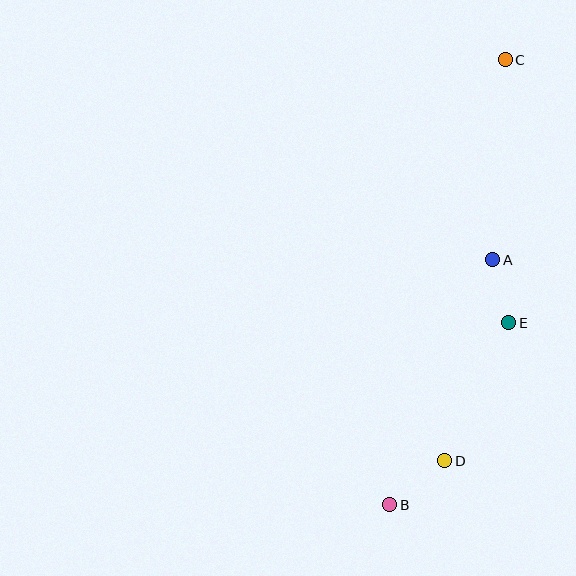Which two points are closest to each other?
Points A and E are closest to each other.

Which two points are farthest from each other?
Points B and C are farthest from each other.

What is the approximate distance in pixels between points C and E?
The distance between C and E is approximately 263 pixels.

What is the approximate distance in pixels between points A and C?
The distance between A and C is approximately 200 pixels.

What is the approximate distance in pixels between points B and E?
The distance between B and E is approximately 217 pixels.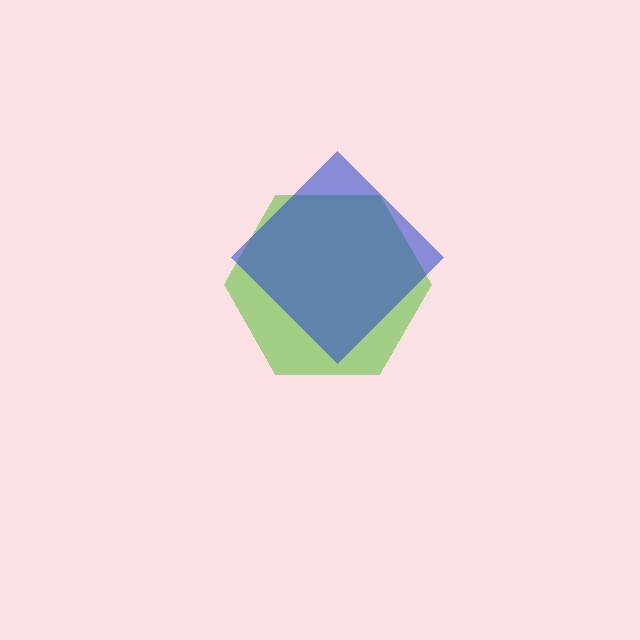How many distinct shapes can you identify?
There are 2 distinct shapes: a lime hexagon, a blue diamond.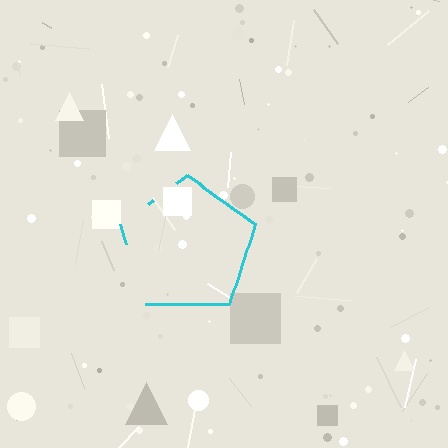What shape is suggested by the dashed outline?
The dashed outline suggests a pentagon.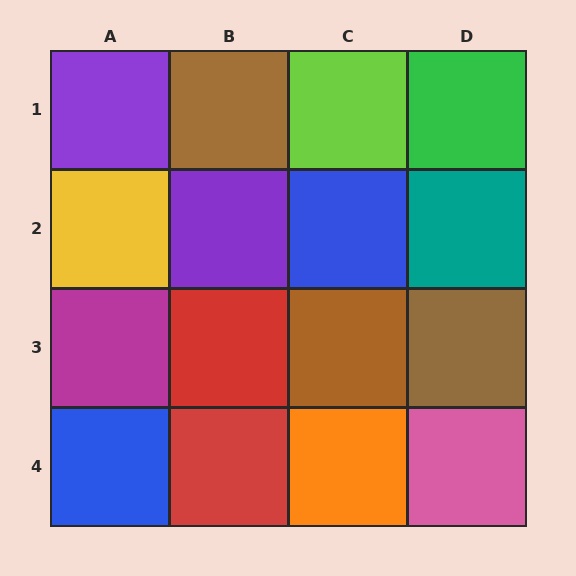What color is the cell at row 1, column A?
Purple.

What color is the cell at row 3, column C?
Brown.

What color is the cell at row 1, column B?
Brown.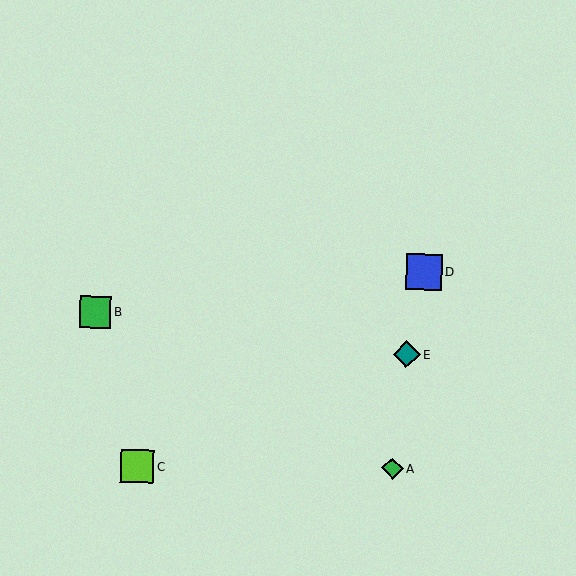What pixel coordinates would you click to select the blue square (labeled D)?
Click at (424, 272) to select the blue square D.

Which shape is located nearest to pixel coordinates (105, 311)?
The green square (labeled B) at (95, 312) is nearest to that location.